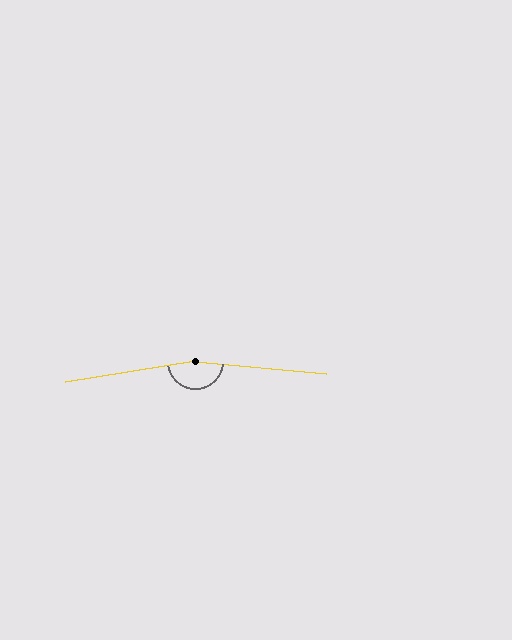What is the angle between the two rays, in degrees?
Approximately 166 degrees.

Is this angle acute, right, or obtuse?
It is obtuse.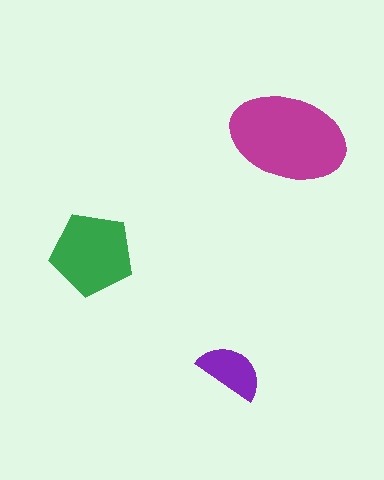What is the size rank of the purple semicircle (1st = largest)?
3rd.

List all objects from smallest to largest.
The purple semicircle, the green pentagon, the magenta ellipse.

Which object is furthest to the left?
The green pentagon is leftmost.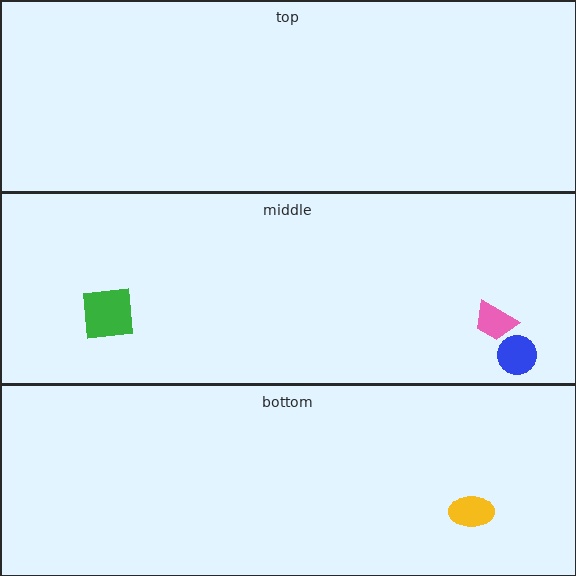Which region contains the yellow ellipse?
The bottom region.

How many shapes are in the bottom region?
1.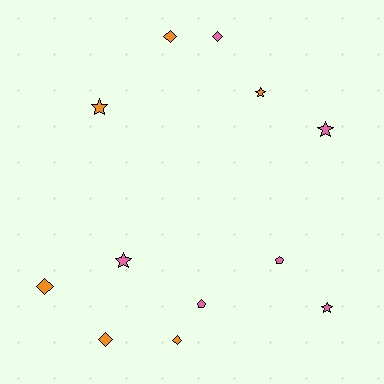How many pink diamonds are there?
There is 1 pink diamond.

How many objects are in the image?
There are 12 objects.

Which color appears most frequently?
Orange, with 6 objects.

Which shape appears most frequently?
Star, with 5 objects.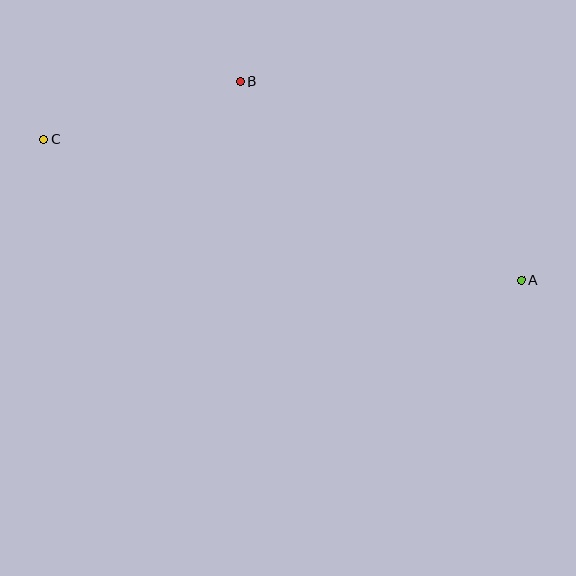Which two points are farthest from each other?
Points A and C are farthest from each other.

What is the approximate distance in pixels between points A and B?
The distance between A and B is approximately 344 pixels.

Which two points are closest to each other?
Points B and C are closest to each other.